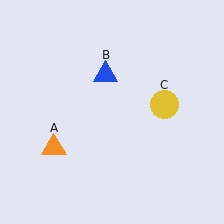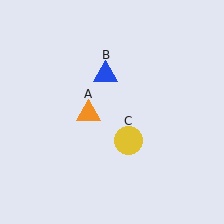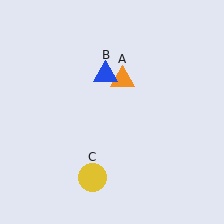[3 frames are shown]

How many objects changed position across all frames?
2 objects changed position: orange triangle (object A), yellow circle (object C).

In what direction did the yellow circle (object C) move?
The yellow circle (object C) moved down and to the left.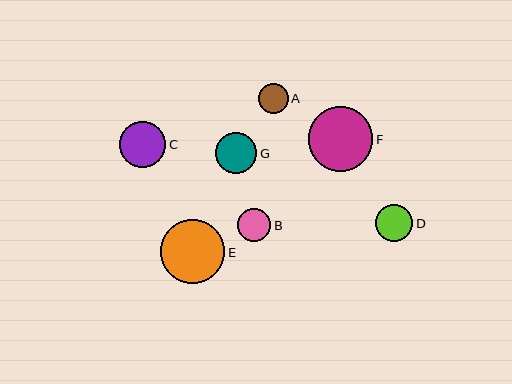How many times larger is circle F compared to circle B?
Circle F is approximately 1.9 times the size of circle B.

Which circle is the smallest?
Circle A is the smallest with a size of approximately 30 pixels.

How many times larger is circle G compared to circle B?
Circle G is approximately 1.2 times the size of circle B.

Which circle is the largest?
Circle F is the largest with a size of approximately 65 pixels.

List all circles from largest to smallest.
From largest to smallest: F, E, C, G, D, B, A.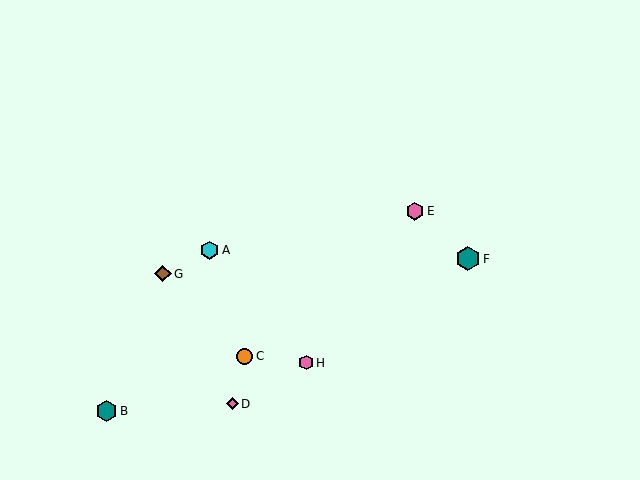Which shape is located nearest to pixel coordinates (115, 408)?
The teal hexagon (labeled B) at (106, 411) is nearest to that location.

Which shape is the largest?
The teal hexagon (labeled F) is the largest.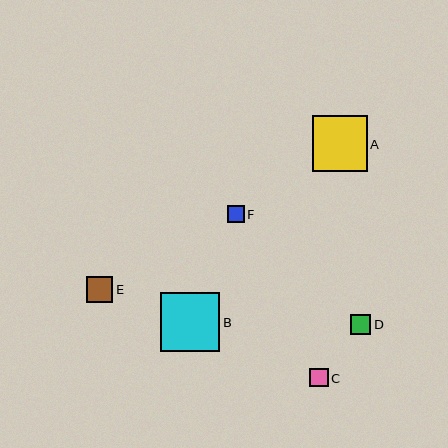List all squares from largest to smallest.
From largest to smallest: B, A, E, D, C, F.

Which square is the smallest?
Square F is the smallest with a size of approximately 17 pixels.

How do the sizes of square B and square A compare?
Square B and square A are approximately the same size.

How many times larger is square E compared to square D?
Square E is approximately 1.3 times the size of square D.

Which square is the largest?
Square B is the largest with a size of approximately 59 pixels.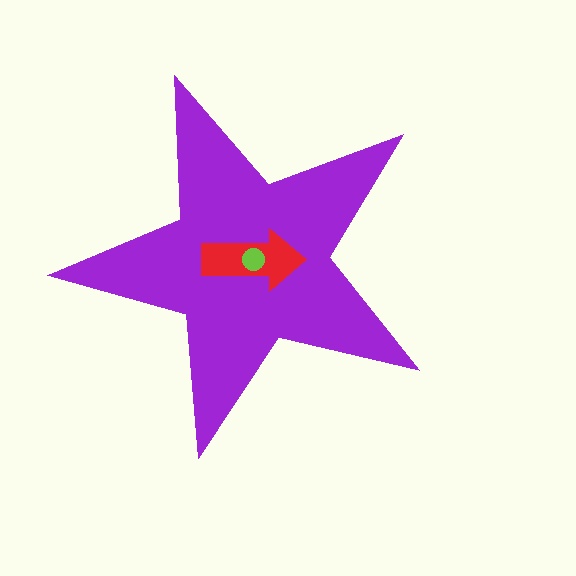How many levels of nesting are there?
3.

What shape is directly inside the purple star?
The red arrow.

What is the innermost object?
The lime circle.